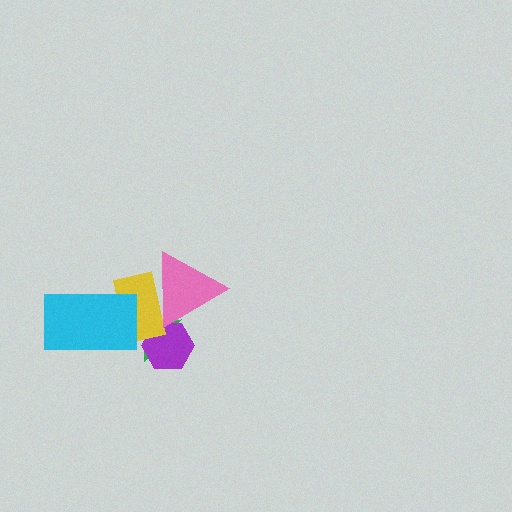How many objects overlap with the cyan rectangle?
2 objects overlap with the cyan rectangle.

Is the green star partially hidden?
Yes, it is partially covered by another shape.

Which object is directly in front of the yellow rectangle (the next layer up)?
The cyan rectangle is directly in front of the yellow rectangle.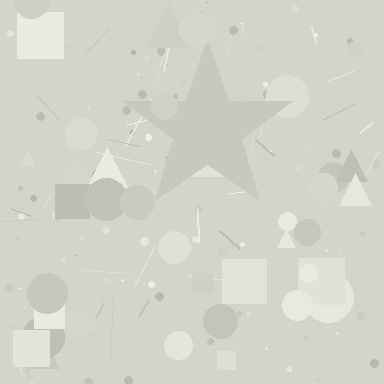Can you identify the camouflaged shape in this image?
The camouflaged shape is a star.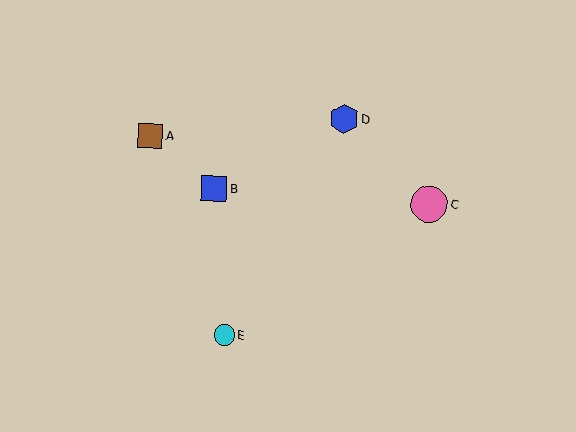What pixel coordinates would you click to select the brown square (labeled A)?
Click at (150, 136) to select the brown square A.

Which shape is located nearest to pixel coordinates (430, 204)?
The pink circle (labeled C) at (429, 204) is nearest to that location.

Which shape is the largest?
The pink circle (labeled C) is the largest.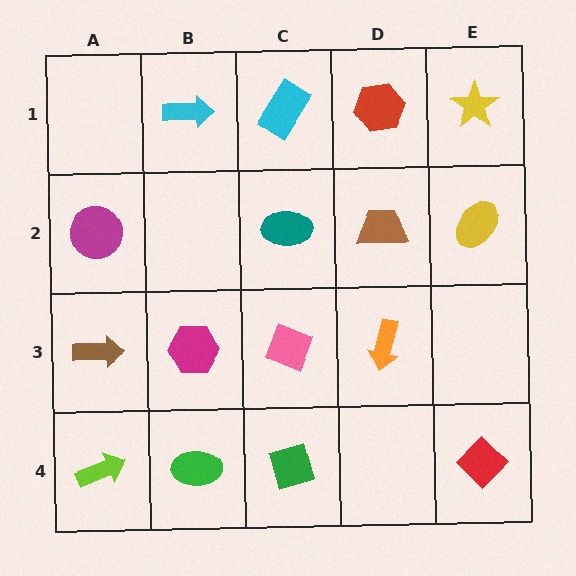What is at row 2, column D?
A brown trapezoid.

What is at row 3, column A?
A brown arrow.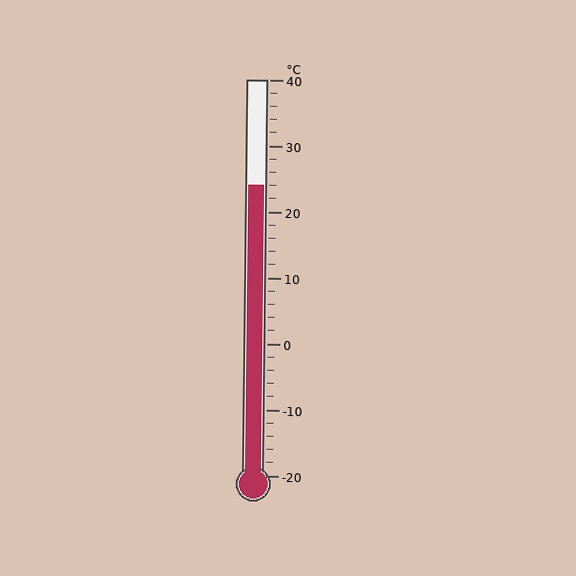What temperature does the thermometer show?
The thermometer shows approximately 24°C.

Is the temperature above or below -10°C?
The temperature is above -10°C.